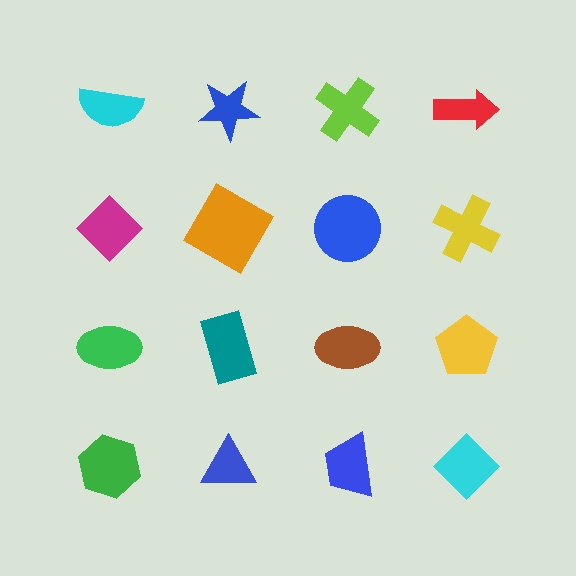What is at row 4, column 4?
A cyan diamond.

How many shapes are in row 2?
4 shapes.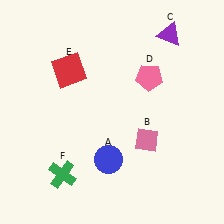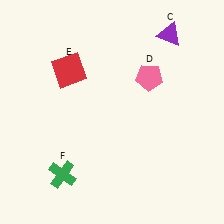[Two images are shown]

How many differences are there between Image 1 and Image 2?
There are 2 differences between the two images.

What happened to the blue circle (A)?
The blue circle (A) was removed in Image 2. It was in the bottom-left area of Image 1.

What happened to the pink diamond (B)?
The pink diamond (B) was removed in Image 2. It was in the bottom-right area of Image 1.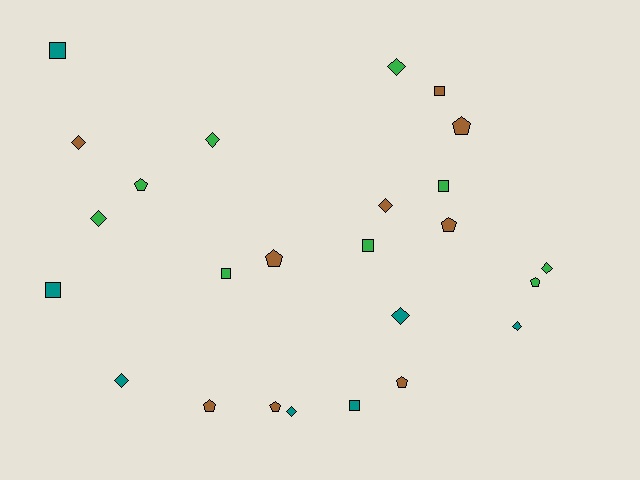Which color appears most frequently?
Green, with 9 objects.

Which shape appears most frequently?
Diamond, with 10 objects.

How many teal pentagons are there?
There are no teal pentagons.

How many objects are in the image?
There are 25 objects.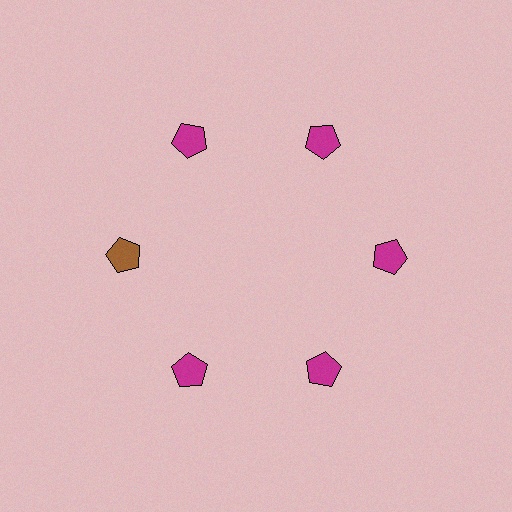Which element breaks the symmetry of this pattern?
The brown pentagon at roughly the 9 o'clock position breaks the symmetry. All other shapes are magenta pentagons.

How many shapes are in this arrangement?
There are 6 shapes arranged in a ring pattern.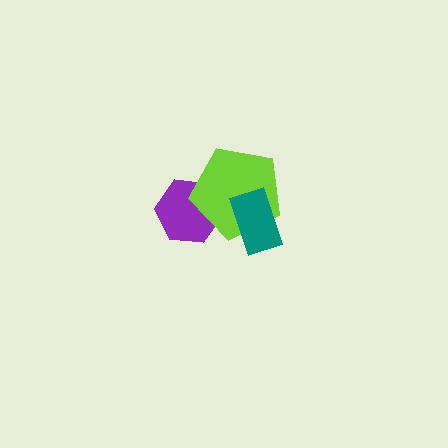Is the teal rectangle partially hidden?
No, no other shape covers it.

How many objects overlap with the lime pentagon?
2 objects overlap with the lime pentagon.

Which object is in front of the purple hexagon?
The lime pentagon is in front of the purple hexagon.